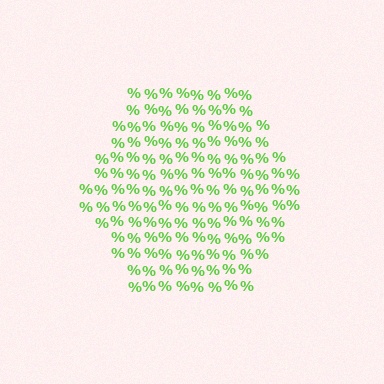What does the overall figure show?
The overall figure shows a hexagon.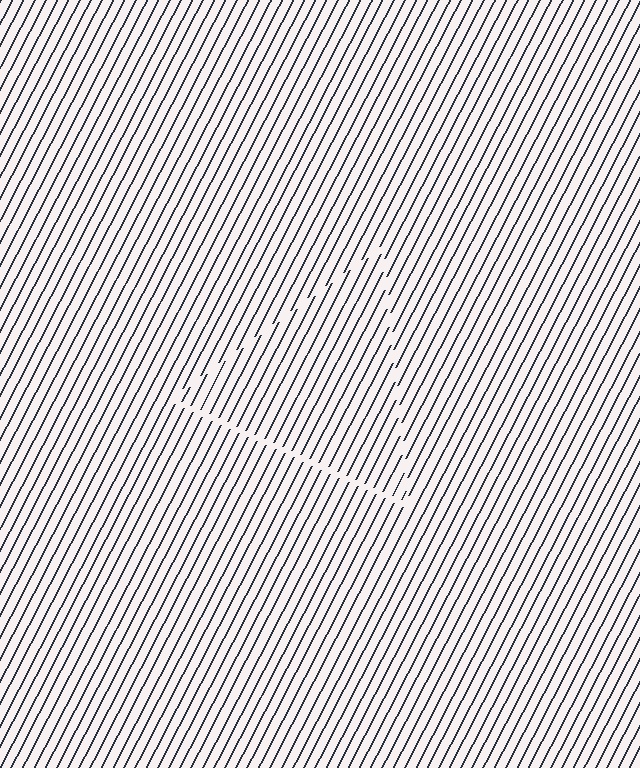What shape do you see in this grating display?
An illusory triangle. The interior of the shape contains the same grating, shifted by half a period — the contour is defined by the phase discontinuity where line-ends from the inner and outer gratings abut.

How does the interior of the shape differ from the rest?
The interior of the shape contains the same grating, shifted by half a period — the contour is defined by the phase discontinuity where line-ends from the inner and outer gratings abut.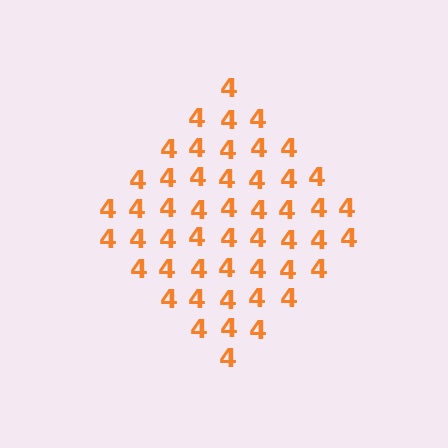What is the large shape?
The large shape is a diamond.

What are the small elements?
The small elements are digit 4's.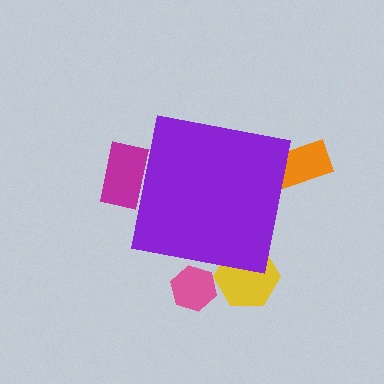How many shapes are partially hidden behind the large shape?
4 shapes are partially hidden.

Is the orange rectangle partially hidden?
Yes, the orange rectangle is partially hidden behind the purple square.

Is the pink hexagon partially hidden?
Yes, the pink hexagon is partially hidden behind the purple square.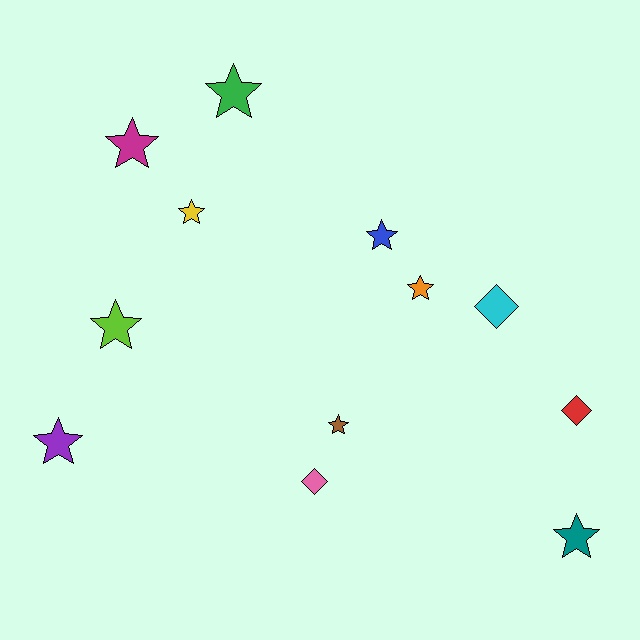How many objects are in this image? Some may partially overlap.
There are 12 objects.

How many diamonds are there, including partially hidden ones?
There are 3 diamonds.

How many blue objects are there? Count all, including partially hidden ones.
There is 1 blue object.